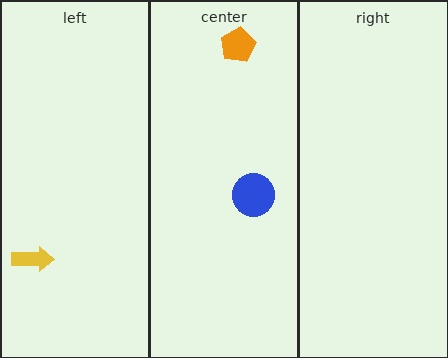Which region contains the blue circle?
The center region.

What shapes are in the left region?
The yellow arrow.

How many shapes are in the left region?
1.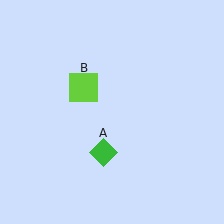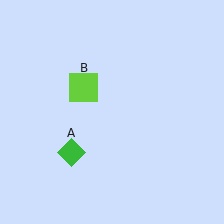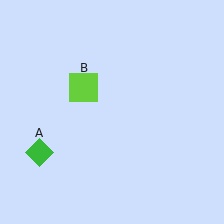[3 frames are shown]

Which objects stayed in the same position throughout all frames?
Lime square (object B) remained stationary.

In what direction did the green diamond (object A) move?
The green diamond (object A) moved left.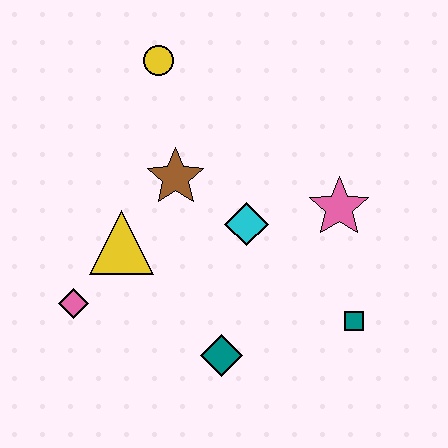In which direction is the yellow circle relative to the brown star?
The yellow circle is above the brown star.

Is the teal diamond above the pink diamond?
No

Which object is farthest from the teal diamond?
The yellow circle is farthest from the teal diamond.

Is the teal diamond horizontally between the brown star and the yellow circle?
No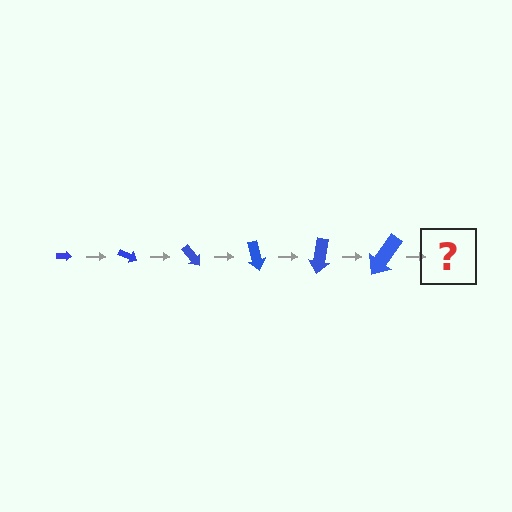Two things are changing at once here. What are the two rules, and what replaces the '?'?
The two rules are that the arrow grows larger each step and it rotates 25 degrees each step. The '?' should be an arrow, larger than the previous one and rotated 150 degrees from the start.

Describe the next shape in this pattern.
It should be an arrow, larger than the previous one and rotated 150 degrees from the start.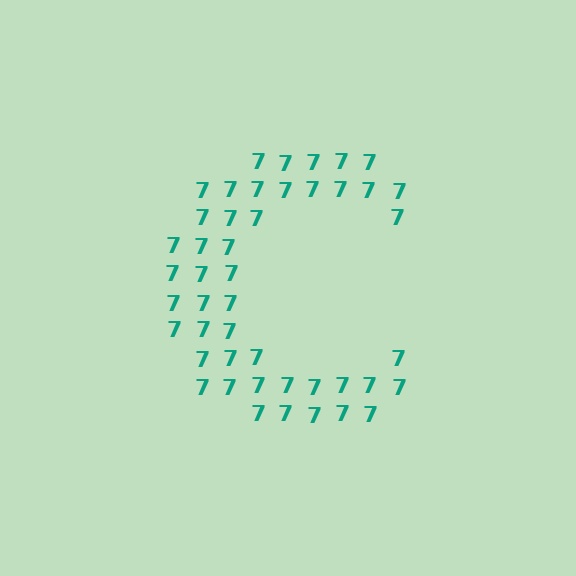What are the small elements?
The small elements are digit 7's.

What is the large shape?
The large shape is the letter C.